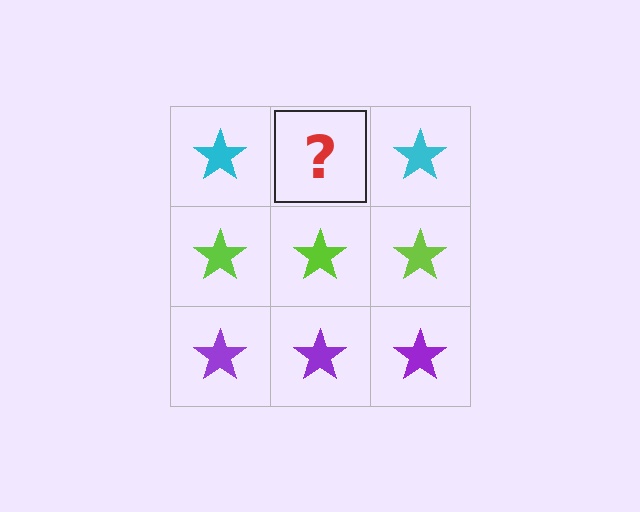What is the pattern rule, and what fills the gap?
The rule is that each row has a consistent color. The gap should be filled with a cyan star.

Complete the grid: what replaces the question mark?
The question mark should be replaced with a cyan star.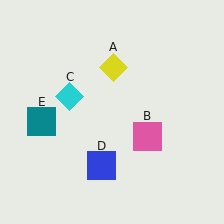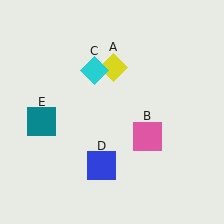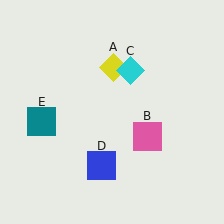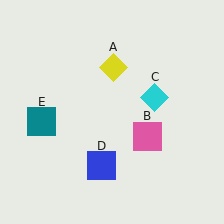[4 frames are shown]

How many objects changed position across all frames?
1 object changed position: cyan diamond (object C).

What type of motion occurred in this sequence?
The cyan diamond (object C) rotated clockwise around the center of the scene.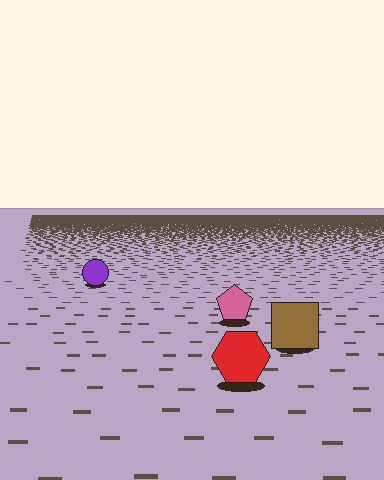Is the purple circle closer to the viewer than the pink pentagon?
No. The pink pentagon is closer — you can tell from the texture gradient: the ground texture is coarser near it.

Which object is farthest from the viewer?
The purple circle is farthest from the viewer. It appears smaller and the ground texture around it is denser.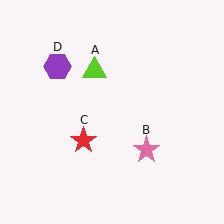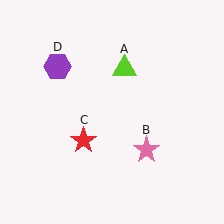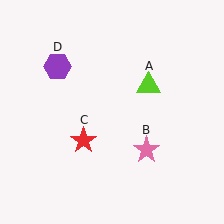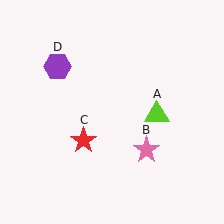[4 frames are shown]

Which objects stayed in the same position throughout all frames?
Pink star (object B) and red star (object C) and purple hexagon (object D) remained stationary.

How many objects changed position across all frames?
1 object changed position: lime triangle (object A).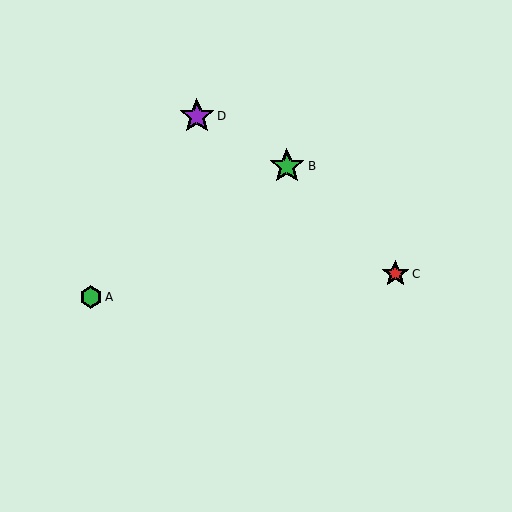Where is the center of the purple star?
The center of the purple star is at (197, 116).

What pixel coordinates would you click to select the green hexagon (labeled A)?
Click at (91, 297) to select the green hexagon A.